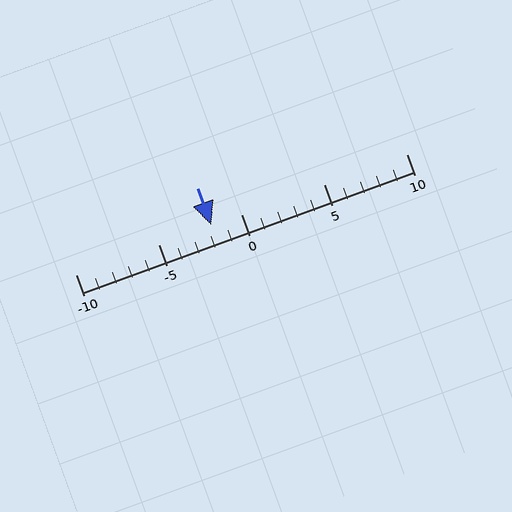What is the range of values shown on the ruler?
The ruler shows values from -10 to 10.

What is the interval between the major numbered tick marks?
The major tick marks are spaced 5 units apart.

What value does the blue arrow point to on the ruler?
The blue arrow points to approximately -2.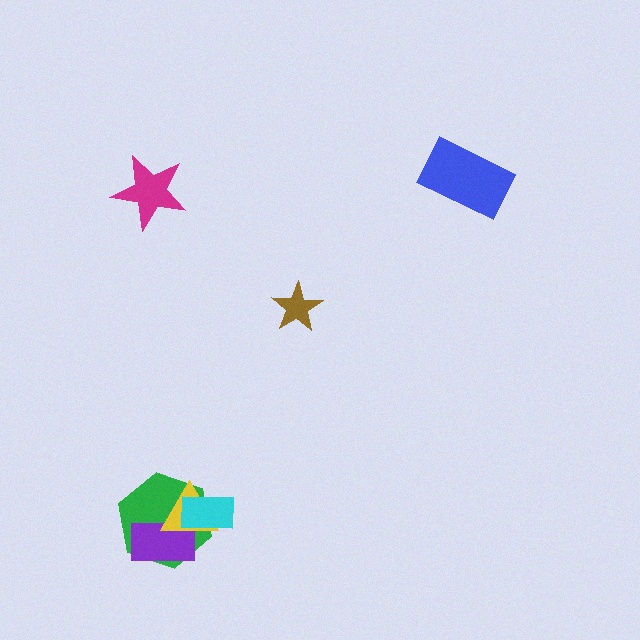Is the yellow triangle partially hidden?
Yes, it is partially covered by another shape.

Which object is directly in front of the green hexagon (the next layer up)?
The purple rectangle is directly in front of the green hexagon.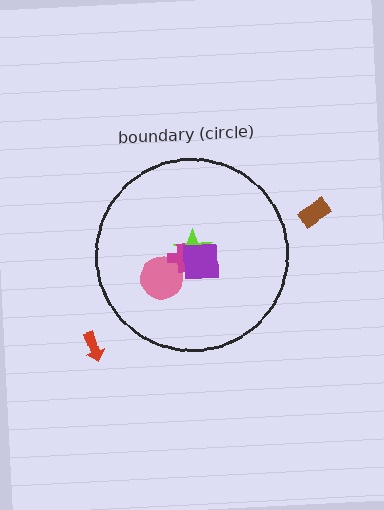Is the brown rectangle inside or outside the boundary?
Outside.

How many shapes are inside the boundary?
4 inside, 2 outside.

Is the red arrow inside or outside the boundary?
Outside.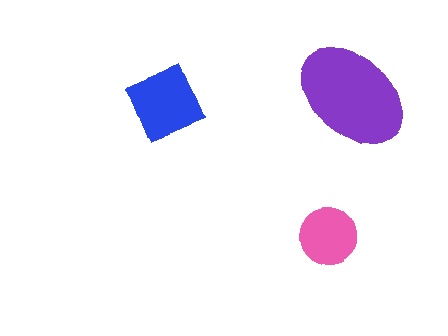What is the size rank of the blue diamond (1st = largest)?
2nd.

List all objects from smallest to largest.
The pink circle, the blue diamond, the purple ellipse.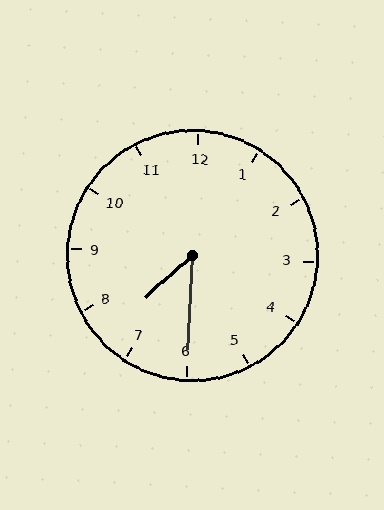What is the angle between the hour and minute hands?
Approximately 45 degrees.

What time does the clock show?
7:30.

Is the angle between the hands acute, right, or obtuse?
It is acute.